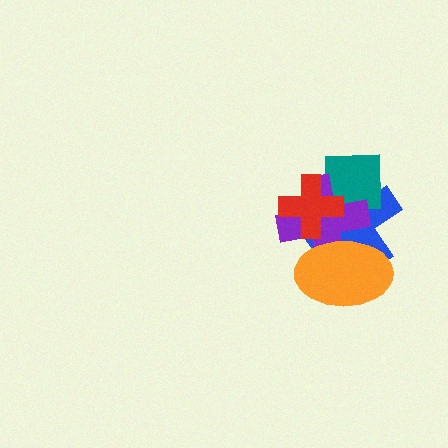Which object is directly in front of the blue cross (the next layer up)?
The teal square is directly in front of the blue cross.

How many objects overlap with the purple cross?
4 objects overlap with the purple cross.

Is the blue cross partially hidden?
Yes, it is partially covered by another shape.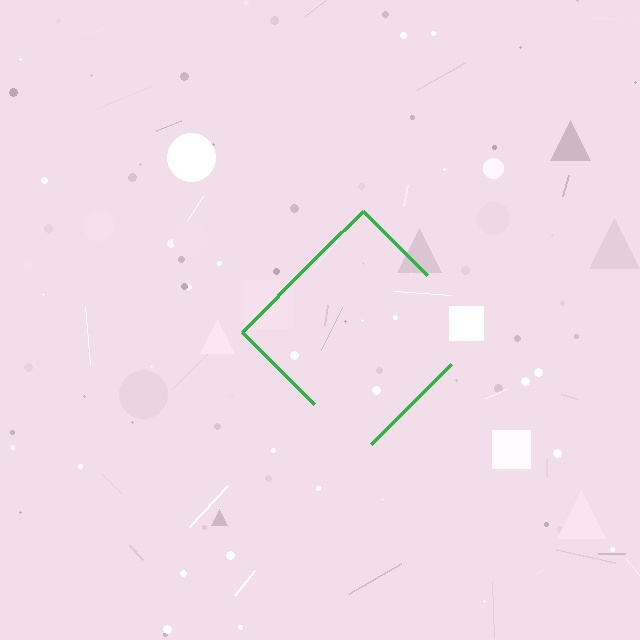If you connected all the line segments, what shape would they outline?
They would outline a diamond.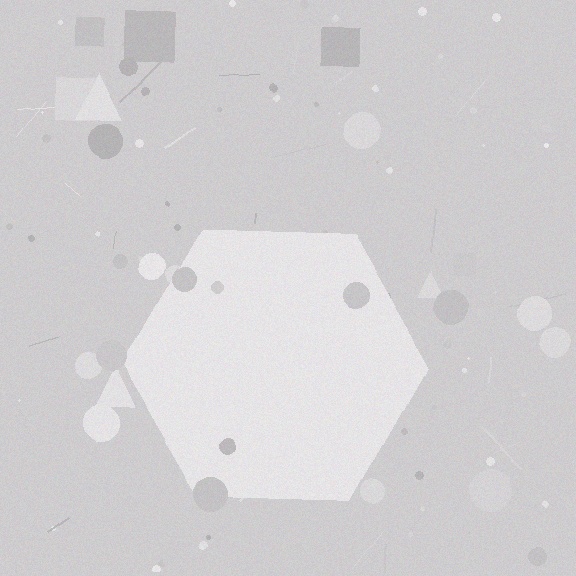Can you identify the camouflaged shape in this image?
The camouflaged shape is a hexagon.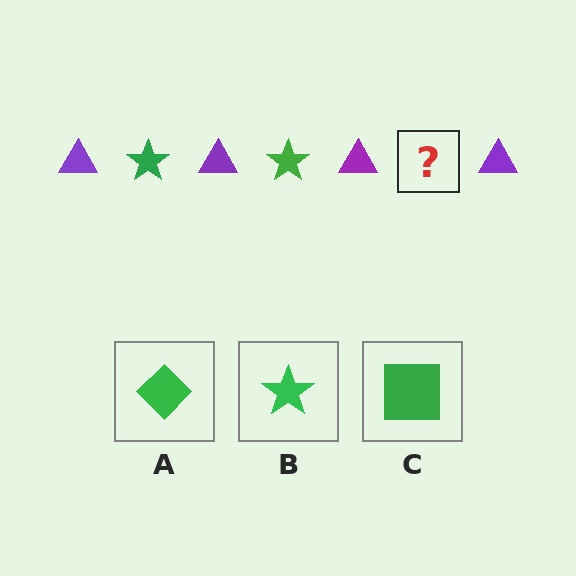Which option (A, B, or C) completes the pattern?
B.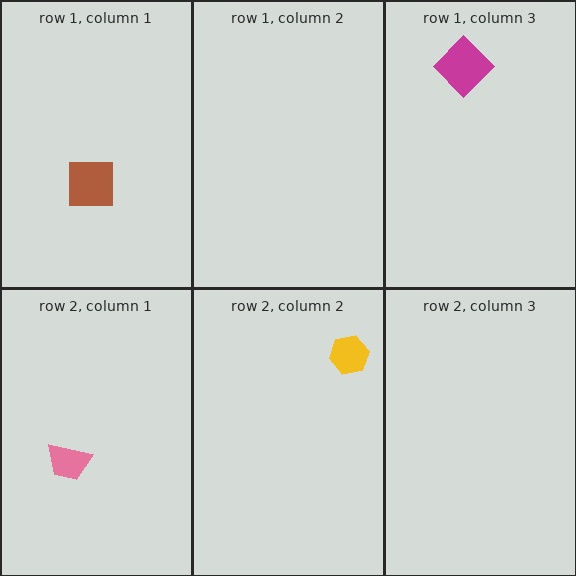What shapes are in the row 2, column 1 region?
The pink trapezoid.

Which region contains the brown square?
The row 1, column 1 region.